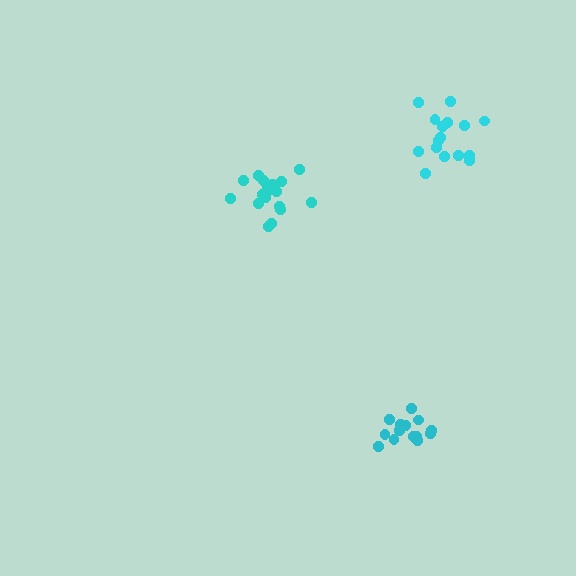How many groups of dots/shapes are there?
There are 3 groups.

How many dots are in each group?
Group 1: 20 dots, Group 2: 16 dots, Group 3: 14 dots (50 total).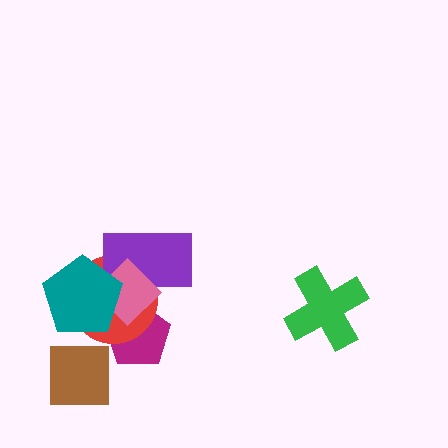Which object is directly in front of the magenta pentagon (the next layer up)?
The red circle is directly in front of the magenta pentagon.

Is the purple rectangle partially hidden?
Yes, it is partially covered by another shape.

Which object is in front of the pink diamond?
The teal pentagon is in front of the pink diamond.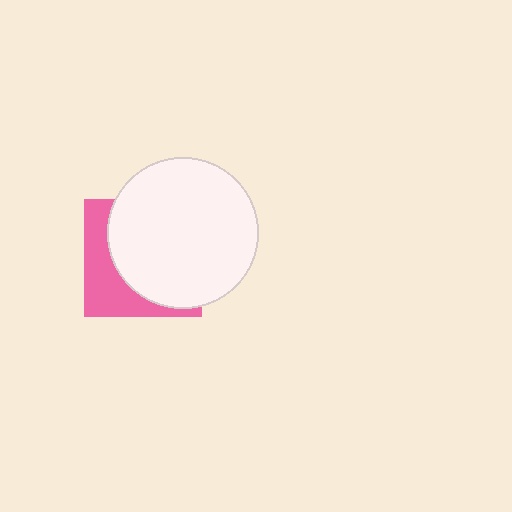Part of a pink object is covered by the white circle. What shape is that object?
It is a square.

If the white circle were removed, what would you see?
You would see the complete pink square.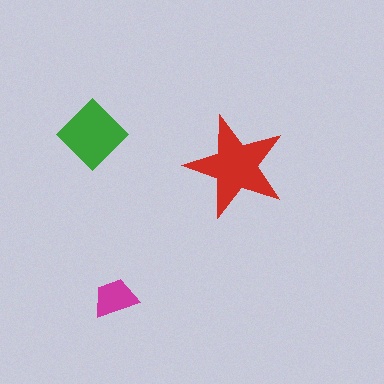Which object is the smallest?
The magenta trapezoid.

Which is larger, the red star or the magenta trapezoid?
The red star.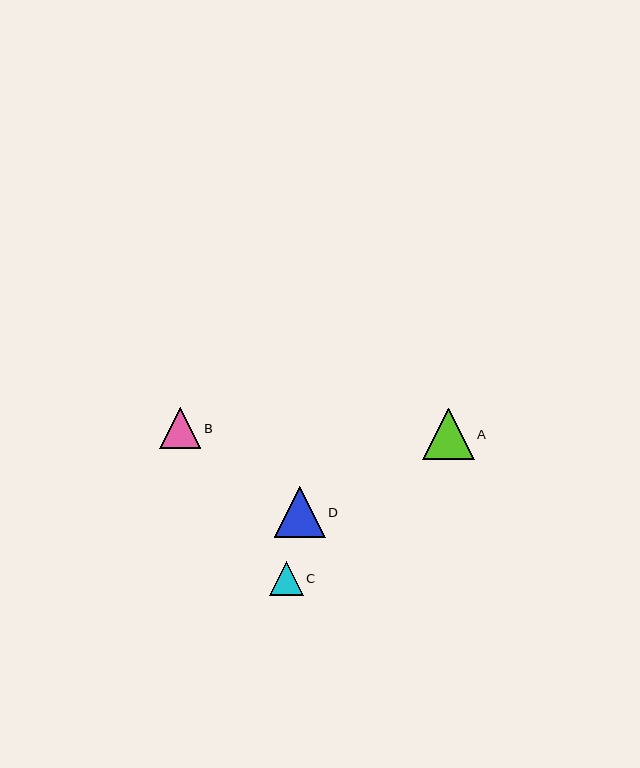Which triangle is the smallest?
Triangle C is the smallest with a size of approximately 34 pixels.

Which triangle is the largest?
Triangle D is the largest with a size of approximately 51 pixels.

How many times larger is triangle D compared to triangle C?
Triangle D is approximately 1.5 times the size of triangle C.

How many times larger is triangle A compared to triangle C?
Triangle A is approximately 1.5 times the size of triangle C.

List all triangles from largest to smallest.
From largest to smallest: D, A, B, C.